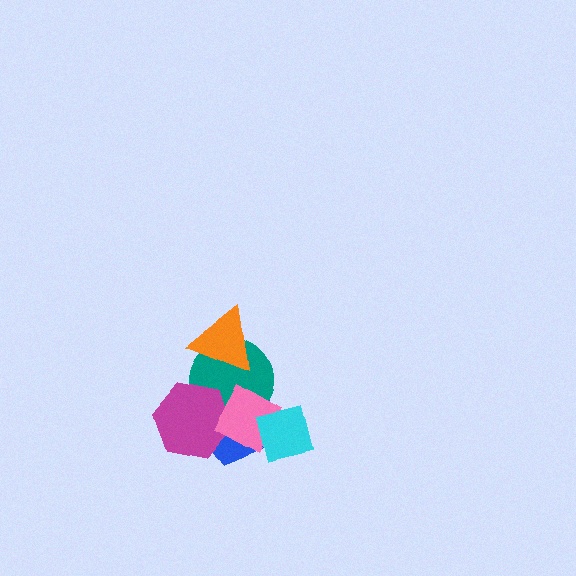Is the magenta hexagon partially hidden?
Yes, it is partially covered by another shape.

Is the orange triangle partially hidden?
No, no other shape covers it.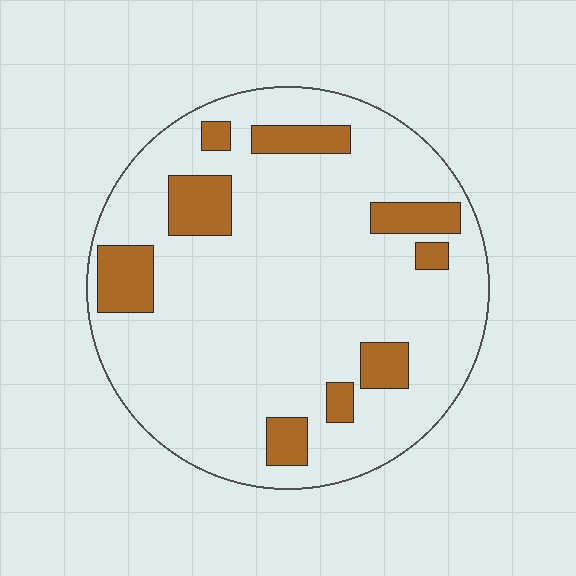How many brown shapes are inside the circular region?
9.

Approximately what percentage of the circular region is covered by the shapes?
Approximately 15%.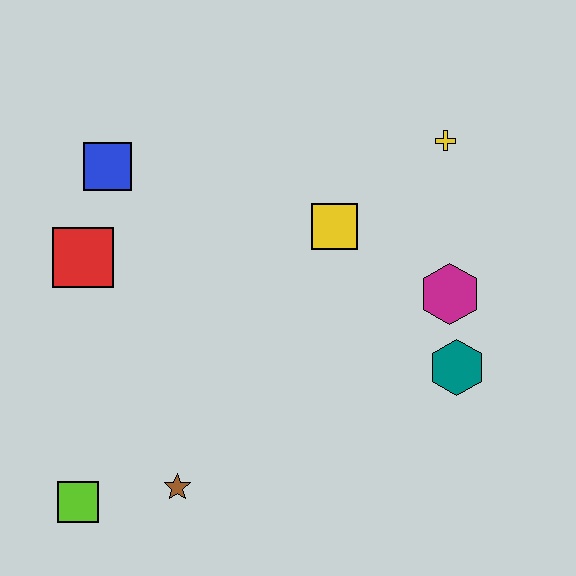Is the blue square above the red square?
Yes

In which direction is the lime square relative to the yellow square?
The lime square is below the yellow square.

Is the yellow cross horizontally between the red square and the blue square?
No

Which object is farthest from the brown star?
The yellow cross is farthest from the brown star.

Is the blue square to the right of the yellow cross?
No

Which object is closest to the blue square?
The red square is closest to the blue square.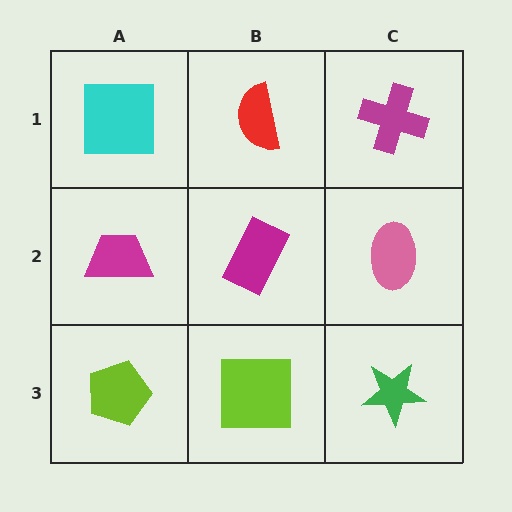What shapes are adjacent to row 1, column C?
A pink ellipse (row 2, column C), a red semicircle (row 1, column B).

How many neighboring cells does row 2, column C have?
3.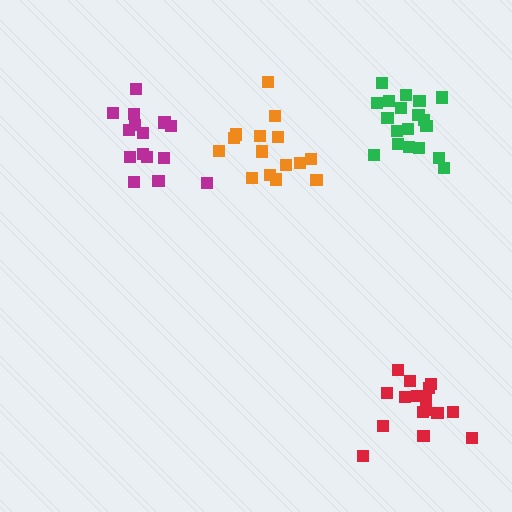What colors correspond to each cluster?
The clusters are colored: green, magenta, red, orange.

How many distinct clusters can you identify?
There are 4 distinct clusters.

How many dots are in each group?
Group 1: 19 dots, Group 2: 15 dots, Group 3: 16 dots, Group 4: 15 dots (65 total).